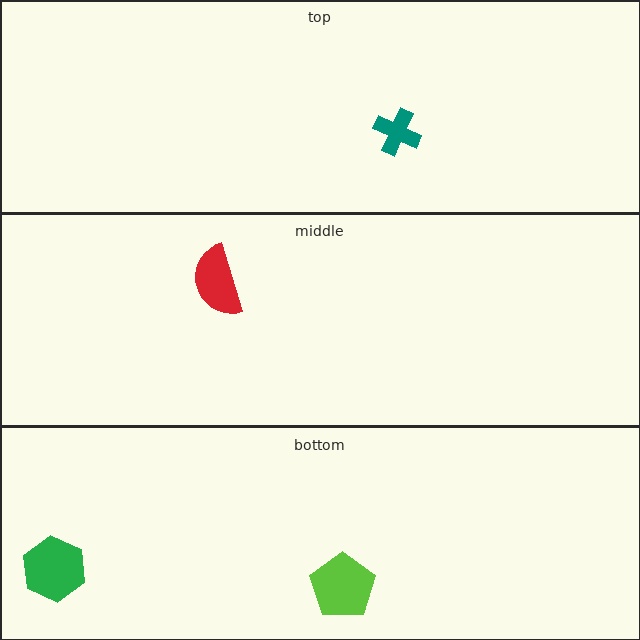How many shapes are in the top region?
1.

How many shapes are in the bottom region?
2.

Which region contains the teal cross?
The top region.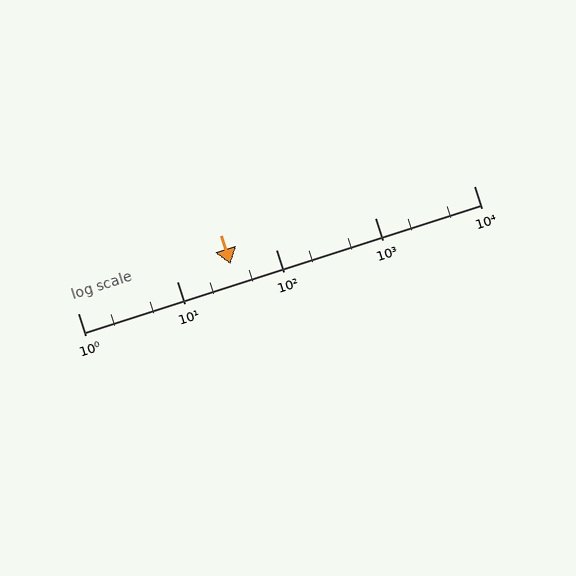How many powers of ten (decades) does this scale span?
The scale spans 4 decades, from 1 to 10000.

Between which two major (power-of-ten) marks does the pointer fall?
The pointer is between 10 and 100.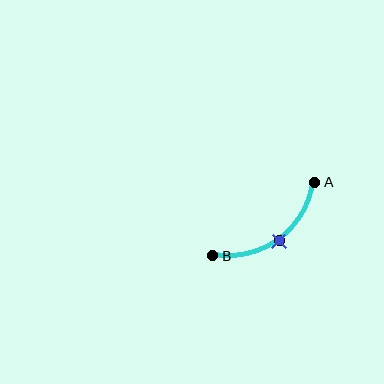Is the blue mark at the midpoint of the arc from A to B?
Yes. The blue mark lies on the arc at equal arc-length from both A and B — it is the arc midpoint.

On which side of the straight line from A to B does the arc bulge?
The arc bulges below and to the right of the straight line connecting A and B.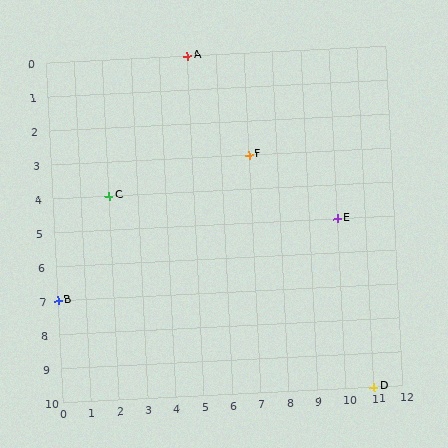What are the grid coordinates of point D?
Point D is at grid coordinates (11, 10).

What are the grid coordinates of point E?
Point E is at grid coordinates (10, 5).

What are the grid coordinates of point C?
Point C is at grid coordinates (2, 4).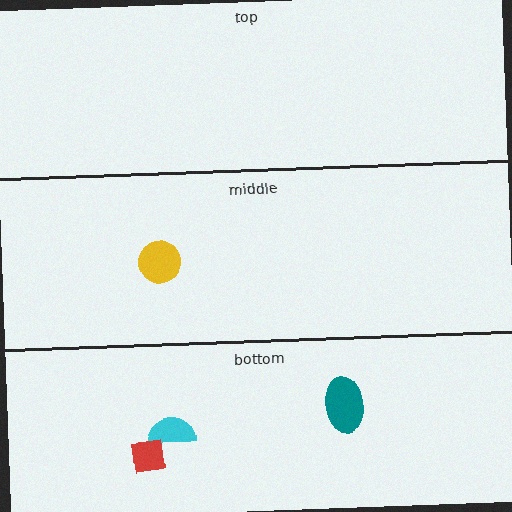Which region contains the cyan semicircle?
The bottom region.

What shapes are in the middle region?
The yellow circle.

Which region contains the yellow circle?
The middle region.